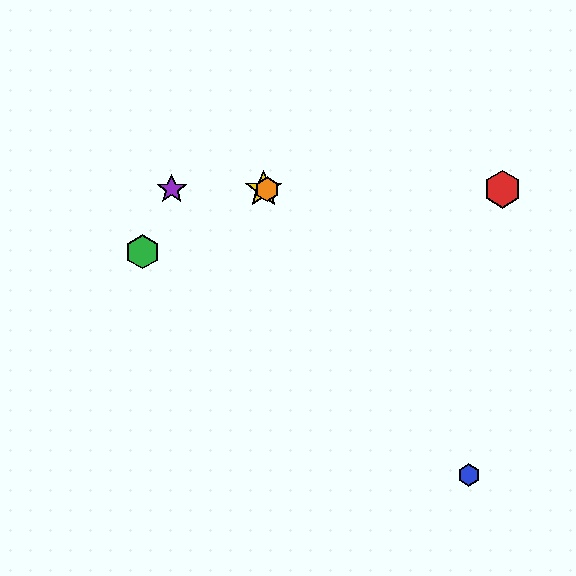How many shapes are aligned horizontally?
4 shapes (the red hexagon, the yellow star, the purple star, the orange hexagon) are aligned horizontally.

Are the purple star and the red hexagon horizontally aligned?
Yes, both are at y≈189.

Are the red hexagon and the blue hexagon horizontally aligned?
No, the red hexagon is at y≈189 and the blue hexagon is at y≈475.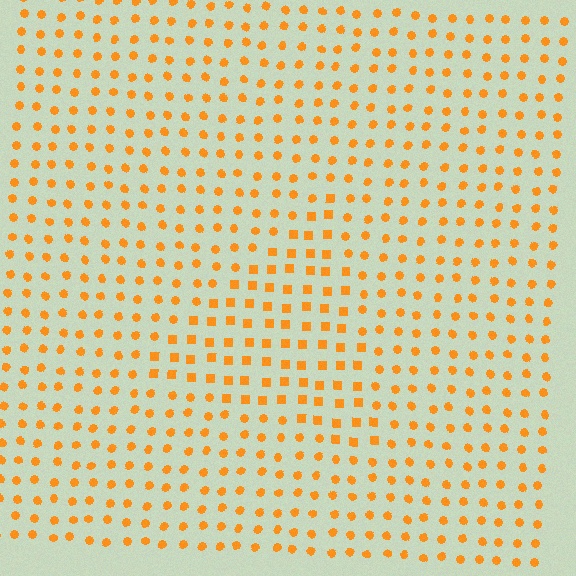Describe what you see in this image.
The image is filled with small orange elements arranged in a uniform grid. A triangle-shaped region contains squares, while the surrounding area contains circles. The boundary is defined purely by the change in element shape.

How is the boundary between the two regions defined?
The boundary is defined by a change in element shape: squares inside vs. circles outside. All elements share the same color and spacing.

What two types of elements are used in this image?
The image uses squares inside the triangle region and circles outside it.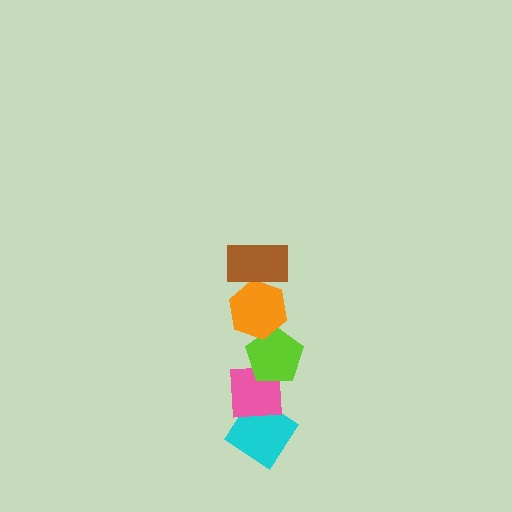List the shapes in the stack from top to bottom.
From top to bottom: the brown rectangle, the orange hexagon, the lime pentagon, the pink square, the cyan diamond.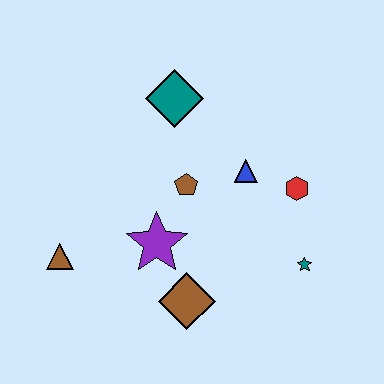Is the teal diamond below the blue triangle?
No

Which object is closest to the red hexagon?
The blue triangle is closest to the red hexagon.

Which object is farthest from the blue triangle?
The brown triangle is farthest from the blue triangle.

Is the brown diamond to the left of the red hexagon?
Yes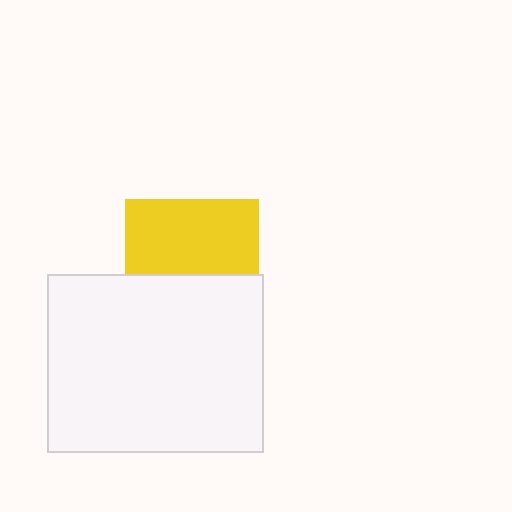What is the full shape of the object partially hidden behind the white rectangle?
The partially hidden object is a yellow square.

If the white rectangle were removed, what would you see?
You would see the complete yellow square.